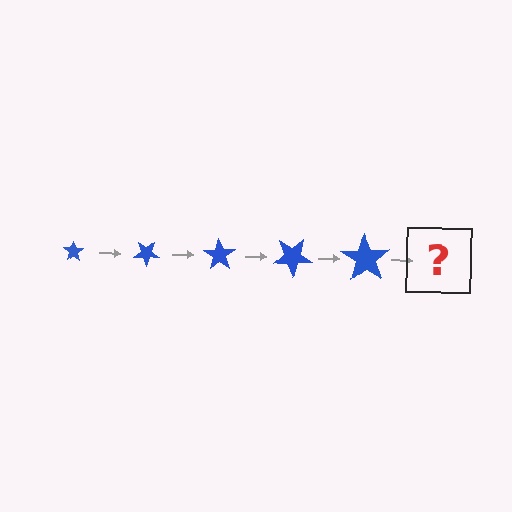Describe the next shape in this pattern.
It should be a star, larger than the previous one and rotated 175 degrees from the start.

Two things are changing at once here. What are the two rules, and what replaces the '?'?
The two rules are that the star grows larger each step and it rotates 35 degrees each step. The '?' should be a star, larger than the previous one and rotated 175 degrees from the start.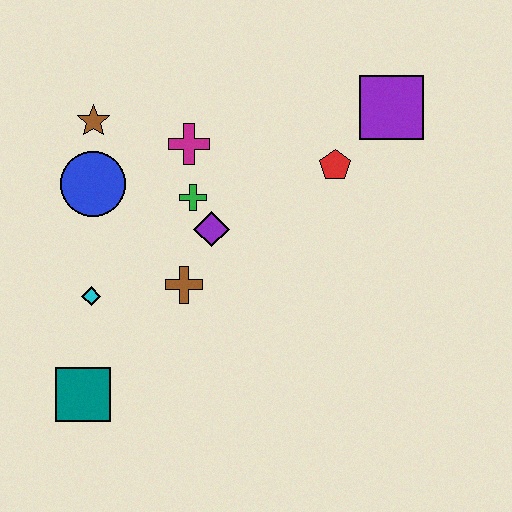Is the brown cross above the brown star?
No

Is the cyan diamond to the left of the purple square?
Yes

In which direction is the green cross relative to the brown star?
The green cross is to the right of the brown star.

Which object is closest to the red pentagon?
The purple square is closest to the red pentagon.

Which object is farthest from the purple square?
The teal square is farthest from the purple square.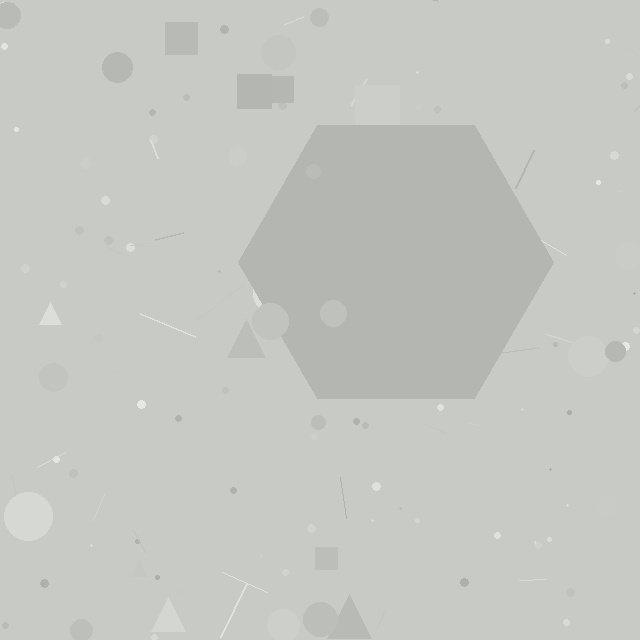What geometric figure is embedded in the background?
A hexagon is embedded in the background.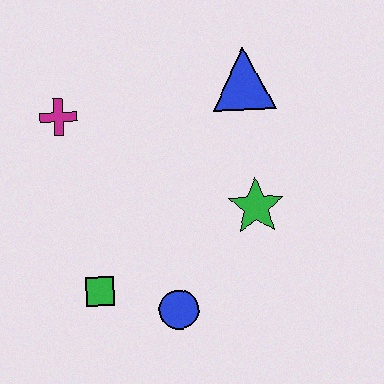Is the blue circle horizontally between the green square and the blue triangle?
Yes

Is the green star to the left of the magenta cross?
No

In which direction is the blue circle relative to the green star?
The blue circle is below the green star.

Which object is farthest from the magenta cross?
The blue circle is farthest from the magenta cross.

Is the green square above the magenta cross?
No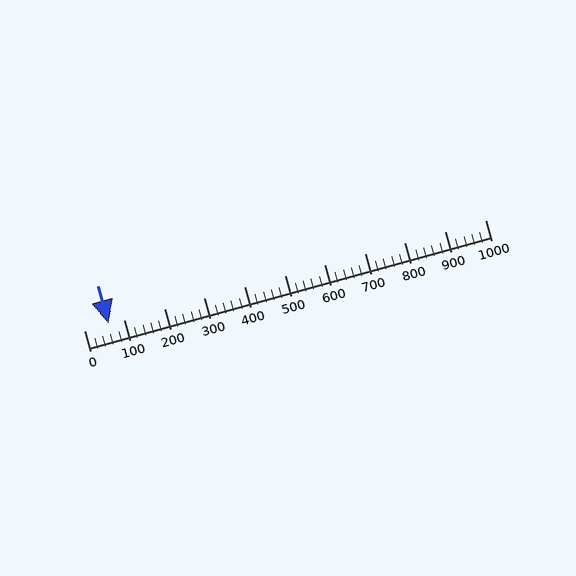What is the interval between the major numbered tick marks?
The major tick marks are spaced 100 units apart.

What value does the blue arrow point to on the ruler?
The blue arrow points to approximately 61.